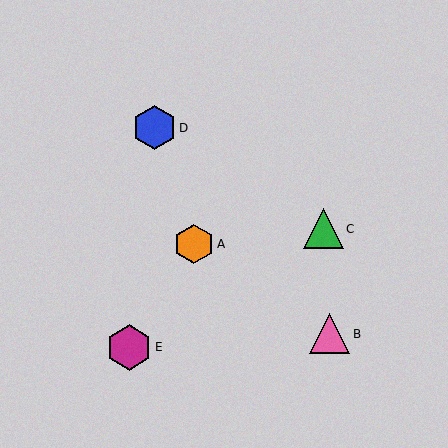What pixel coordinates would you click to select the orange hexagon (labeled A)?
Click at (194, 244) to select the orange hexagon A.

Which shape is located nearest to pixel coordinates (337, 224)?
The green triangle (labeled C) at (323, 229) is nearest to that location.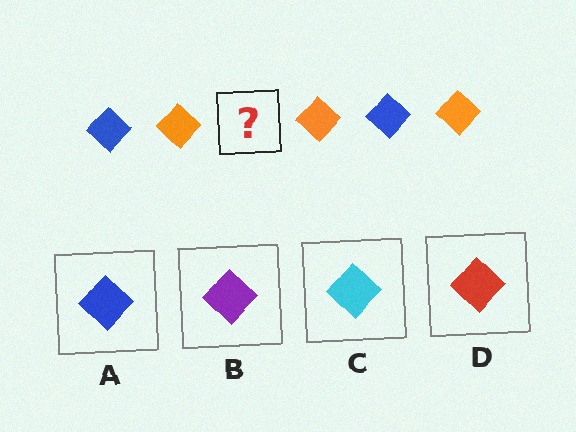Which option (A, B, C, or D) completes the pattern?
A.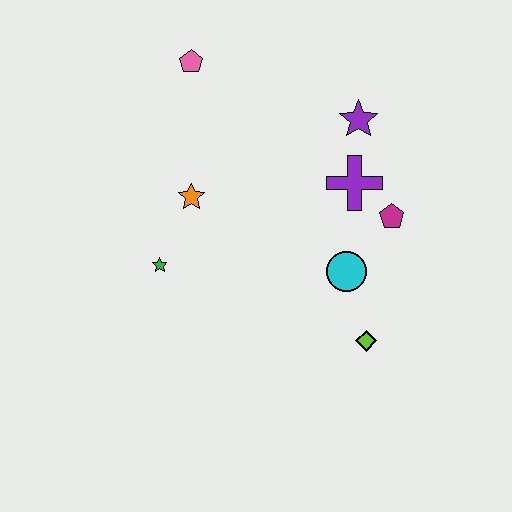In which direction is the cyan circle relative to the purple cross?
The cyan circle is below the purple cross.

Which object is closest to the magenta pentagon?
The purple cross is closest to the magenta pentagon.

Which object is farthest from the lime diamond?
The pink pentagon is farthest from the lime diamond.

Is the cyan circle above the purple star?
No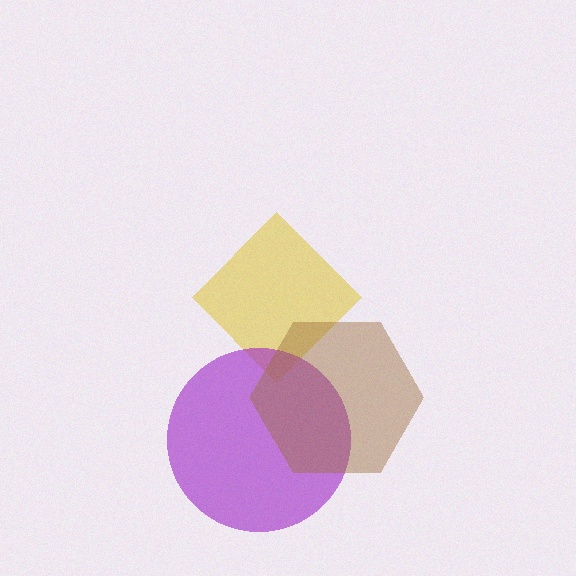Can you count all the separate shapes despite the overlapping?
Yes, there are 3 separate shapes.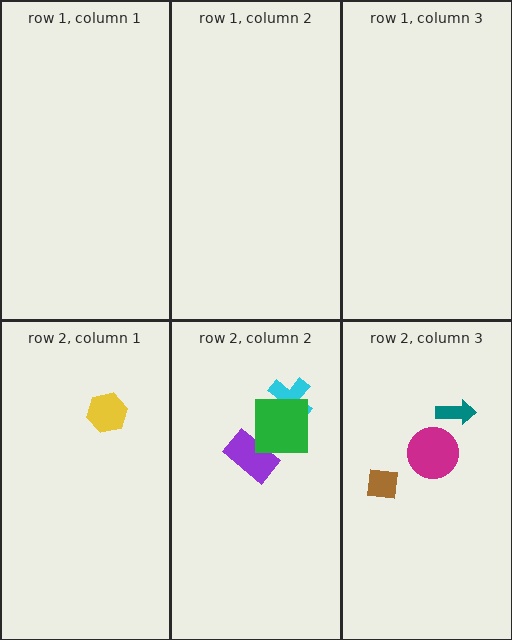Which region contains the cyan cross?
The row 2, column 2 region.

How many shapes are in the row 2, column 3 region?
3.